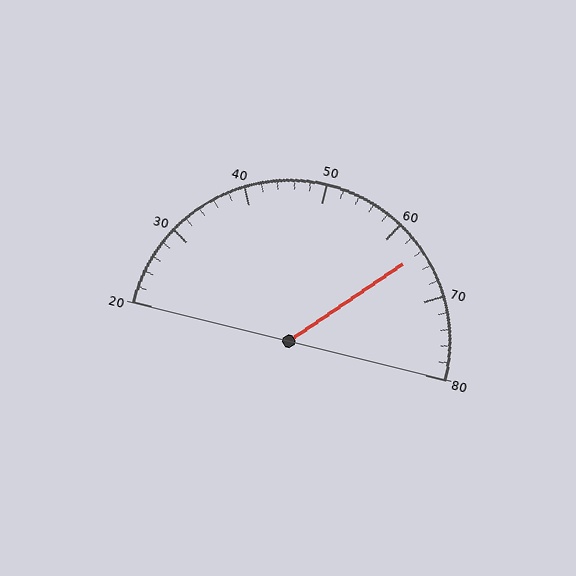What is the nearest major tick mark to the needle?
The nearest major tick mark is 60.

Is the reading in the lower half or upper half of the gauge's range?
The reading is in the upper half of the range (20 to 80).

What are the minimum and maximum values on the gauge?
The gauge ranges from 20 to 80.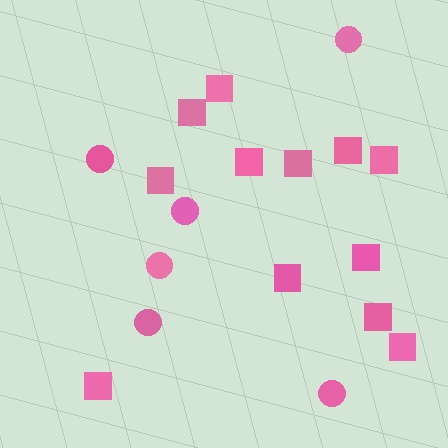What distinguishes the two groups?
There are 2 groups: one group of squares (12) and one group of circles (6).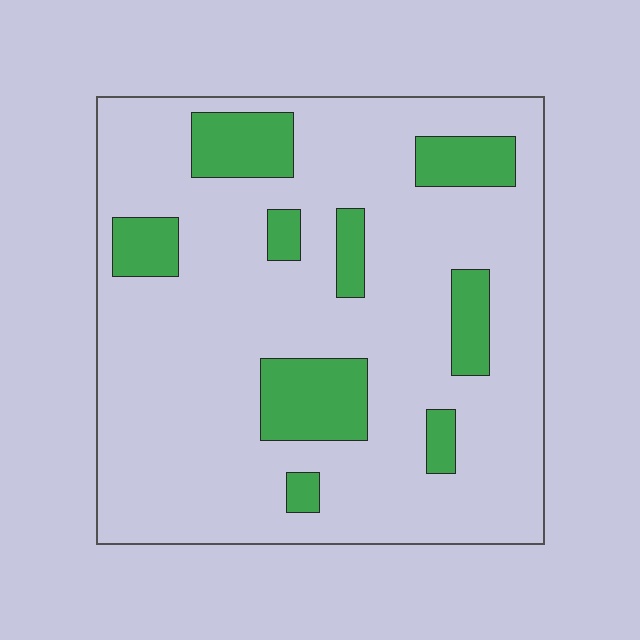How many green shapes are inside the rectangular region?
9.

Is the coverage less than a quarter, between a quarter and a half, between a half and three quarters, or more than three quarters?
Less than a quarter.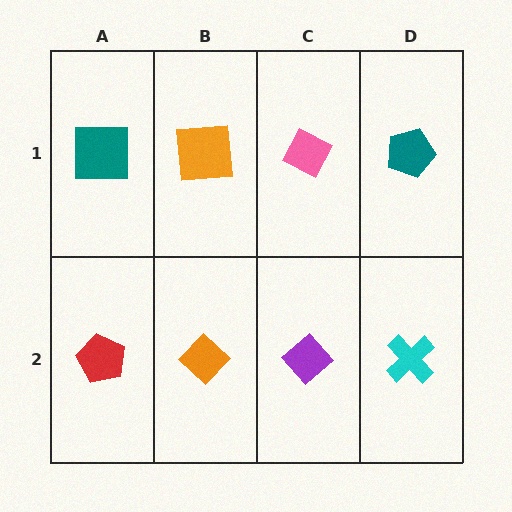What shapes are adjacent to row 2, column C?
A pink diamond (row 1, column C), an orange diamond (row 2, column B), a cyan cross (row 2, column D).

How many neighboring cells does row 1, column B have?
3.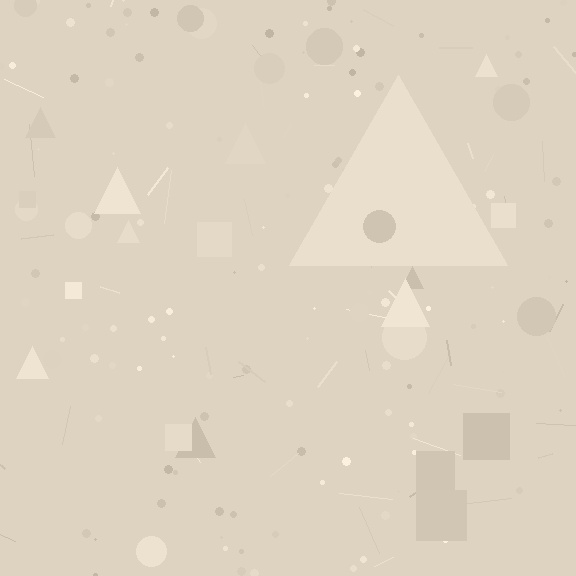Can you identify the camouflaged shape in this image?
The camouflaged shape is a triangle.